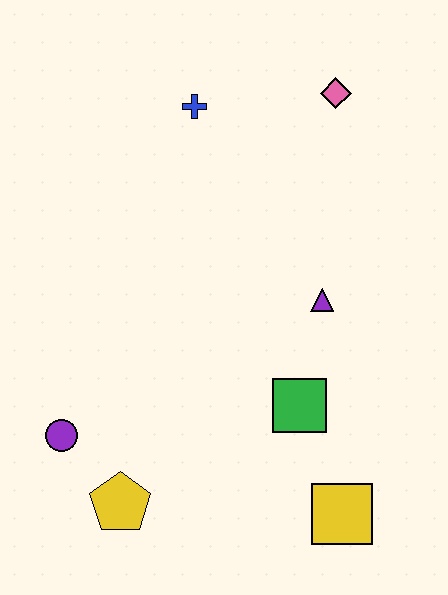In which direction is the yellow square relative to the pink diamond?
The yellow square is below the pink diamond.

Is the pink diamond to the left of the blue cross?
No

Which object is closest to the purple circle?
The yellow pentagon is closest to the purple circle.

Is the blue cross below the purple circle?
No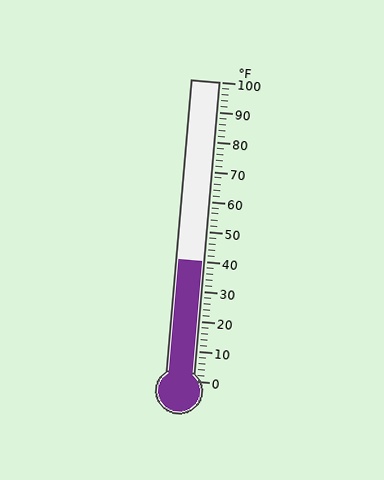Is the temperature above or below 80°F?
The temperature is below 80°F.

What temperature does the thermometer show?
The thermometer shows approximately 40°F.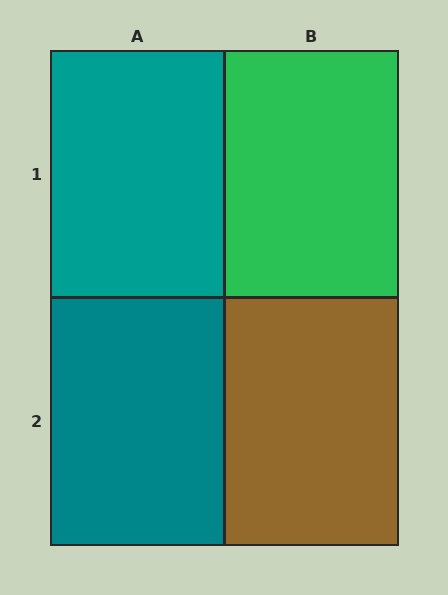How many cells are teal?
2 cells are teal.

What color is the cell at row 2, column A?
Teal.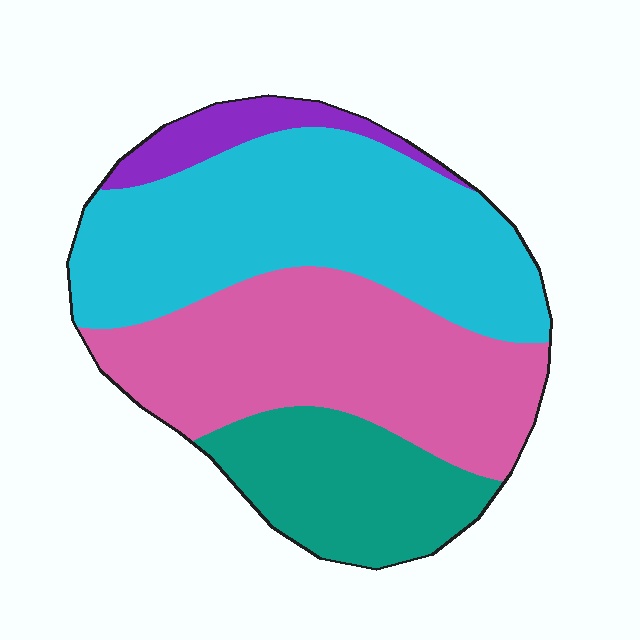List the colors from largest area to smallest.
From largest to smallest: cyan, pink, teal, purple.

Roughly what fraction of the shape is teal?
Teal covers about 20% of the shape.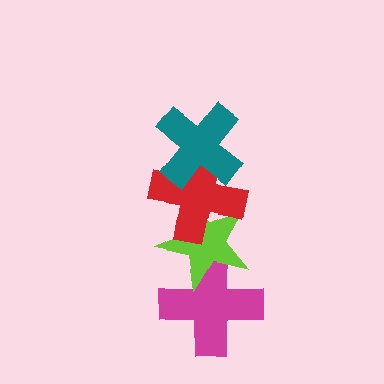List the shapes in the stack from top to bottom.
From top to bottom: the teal cross, the red cross, the lime star, the magenta cross.